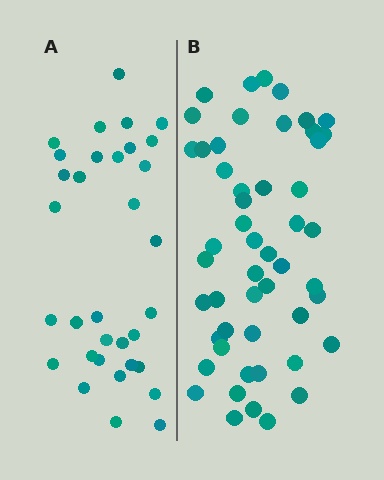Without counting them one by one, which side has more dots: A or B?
Region B (the right region) has more dots.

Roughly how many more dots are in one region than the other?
Region B has approximately 20 more dots than region A.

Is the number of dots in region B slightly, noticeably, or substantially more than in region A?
Region B has substantially more. The ratio is roughly 1.5 to 1.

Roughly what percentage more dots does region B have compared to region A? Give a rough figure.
About 55% more.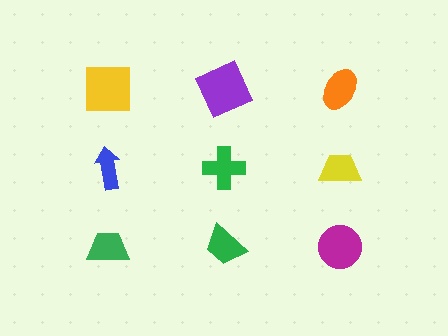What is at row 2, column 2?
A green cross.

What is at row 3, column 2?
A green trapezoid.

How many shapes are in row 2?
3 shapes.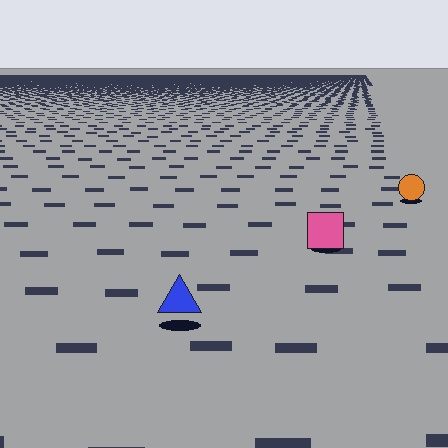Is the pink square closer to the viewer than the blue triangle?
No. The blue triangle is closer — you can tell from the texture gradient: the ground texture is coarser near it.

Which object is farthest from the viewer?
The orange circle is farthest from the viewer. It appears smaller and the ground texture around it is denser.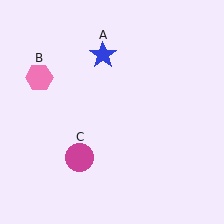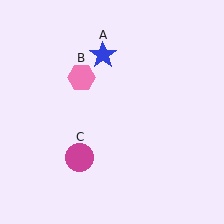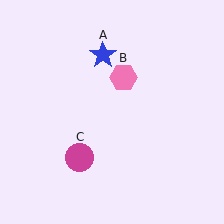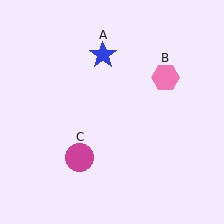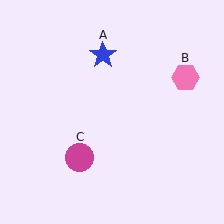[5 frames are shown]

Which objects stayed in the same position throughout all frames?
Blue star (object A) and magenta circle (object C) remained stationary.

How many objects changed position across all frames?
1 object changed position: pink hexagon (object B).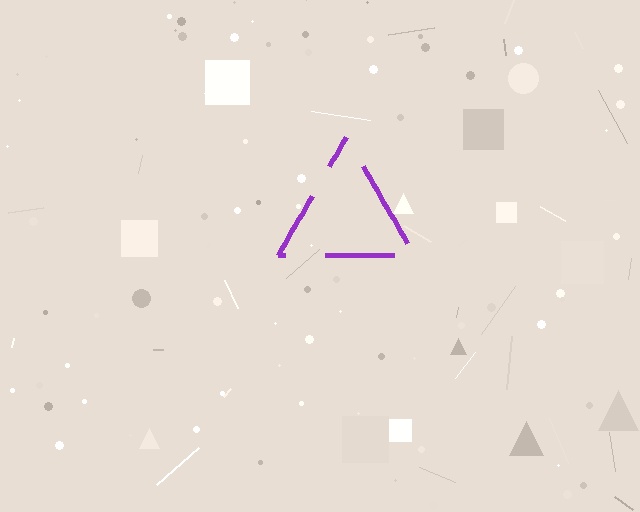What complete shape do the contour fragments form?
The contour fragments form a triangle.